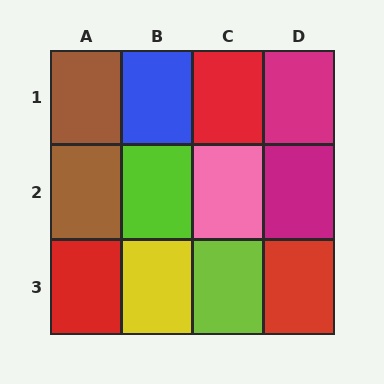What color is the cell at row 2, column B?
Lime.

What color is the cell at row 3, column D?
Red.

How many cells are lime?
2 cells are lime.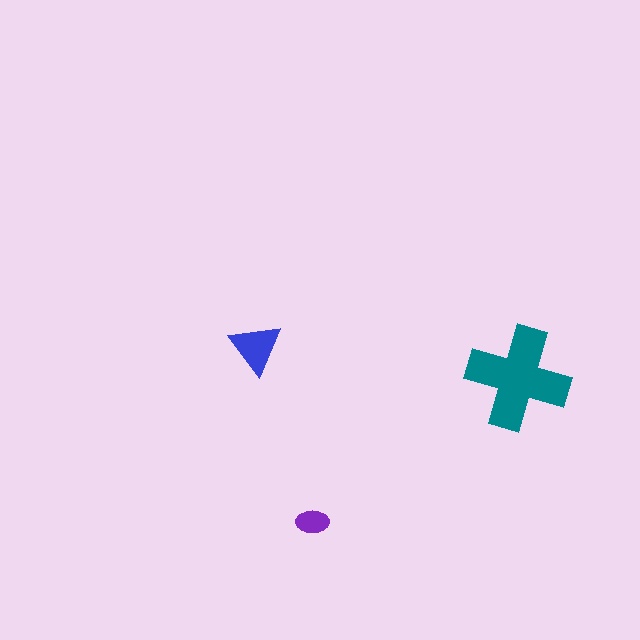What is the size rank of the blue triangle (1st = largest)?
2nd.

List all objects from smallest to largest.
The purple ellipse, the blue triangle, the teal cross.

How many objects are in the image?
There are 3 objects in the image.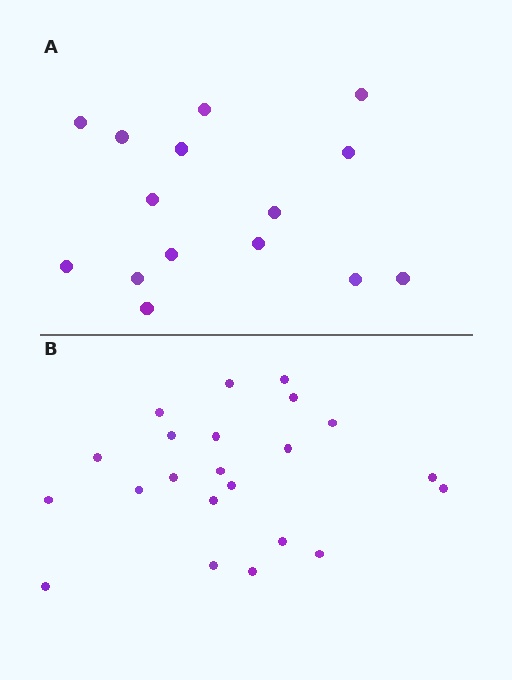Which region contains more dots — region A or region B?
Region B (the bottom region) has more dots.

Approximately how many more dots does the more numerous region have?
Region B has roughly 8 or so more dots than region A.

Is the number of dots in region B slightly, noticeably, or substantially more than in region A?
Region B has substantially more. The ratio is roughly 1.5 to 1.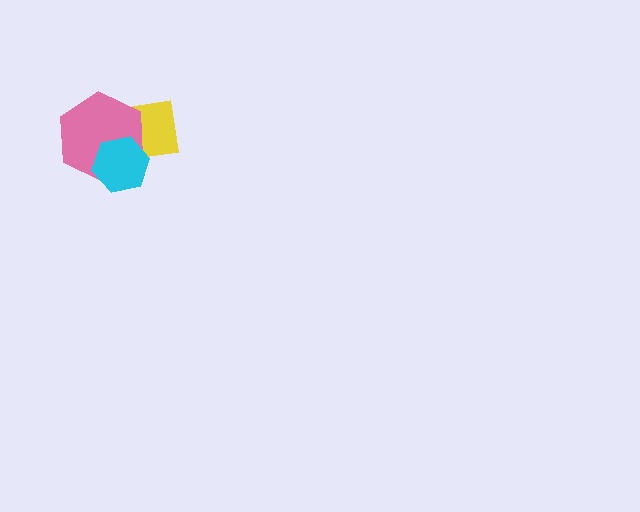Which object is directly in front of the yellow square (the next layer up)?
The pink hexagon is directly in front of the yellow square.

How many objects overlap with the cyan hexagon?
2 objects overlap with the cyan hexagon.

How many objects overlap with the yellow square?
2 objects overlap with the yellow square.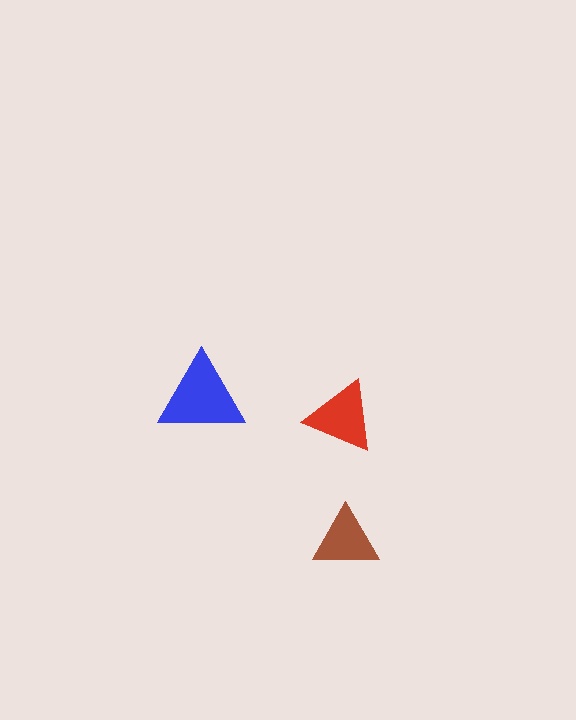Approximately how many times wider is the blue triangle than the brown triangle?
About 1.5 times wider.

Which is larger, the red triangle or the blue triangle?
The blue one.